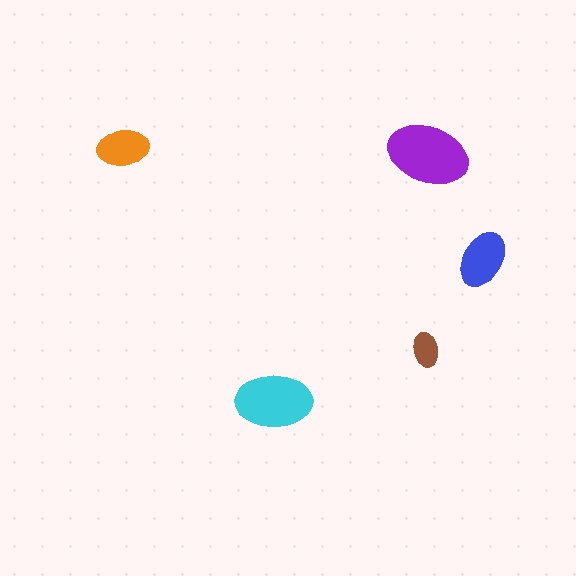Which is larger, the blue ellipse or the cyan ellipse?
The cyan one.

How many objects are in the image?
There are 5 objects in the image.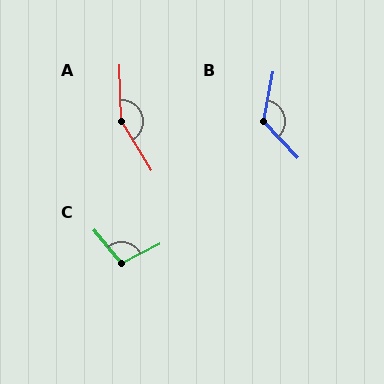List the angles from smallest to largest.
C (102°), B (125°), A (151°).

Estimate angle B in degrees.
Approximately 125 degrees.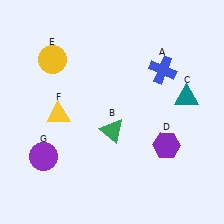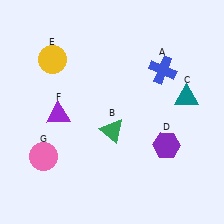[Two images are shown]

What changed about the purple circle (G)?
In Image 1, G is purple. In Image 2, it changed to pink.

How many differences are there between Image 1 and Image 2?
There are 2 differences between the two images.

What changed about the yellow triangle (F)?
In Image 1, F is yellow. In Image 2, it changed to purple.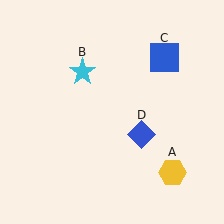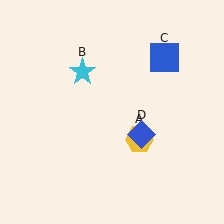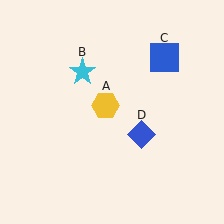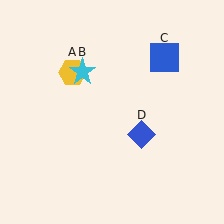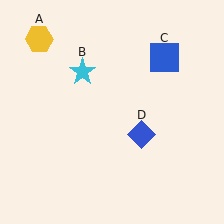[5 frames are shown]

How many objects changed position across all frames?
1 object changed position: yellow hexagon (object A).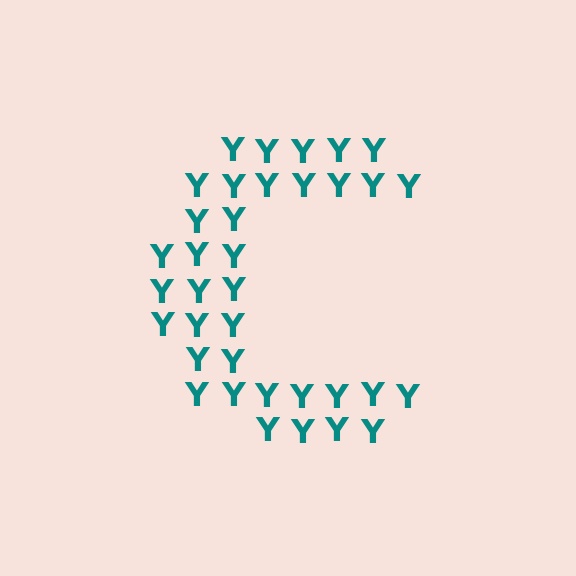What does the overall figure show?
The overall figure shows the letter C.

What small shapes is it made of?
It is made of small letter Y's.